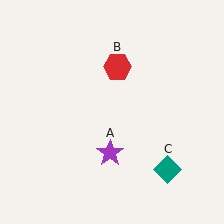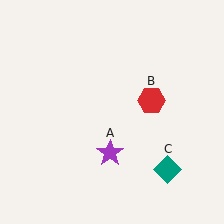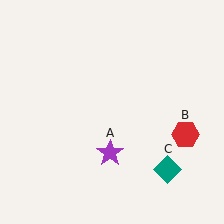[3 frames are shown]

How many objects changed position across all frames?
1 object changed position: red hexagon (object B).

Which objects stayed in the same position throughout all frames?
Purple star (object A) and teal diamond (object C) remained stationary.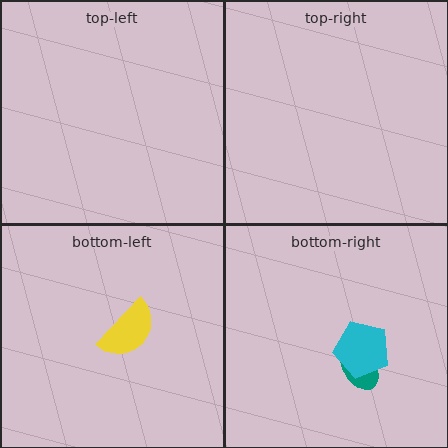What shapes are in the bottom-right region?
The teal ellipse, the cyan pentagon.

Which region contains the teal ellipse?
The bottom-right region.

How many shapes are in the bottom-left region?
1.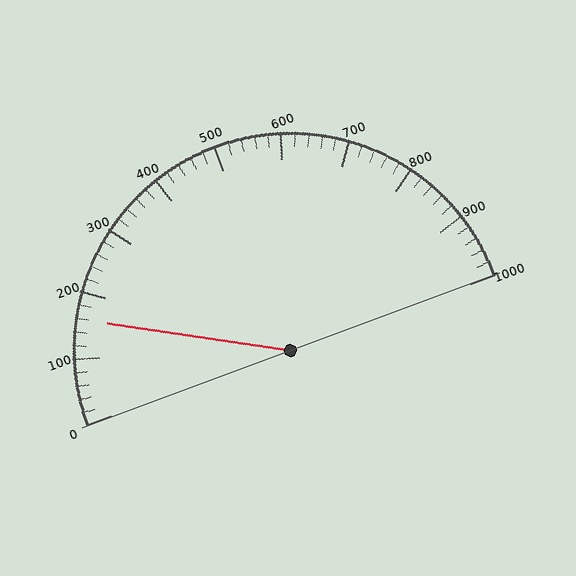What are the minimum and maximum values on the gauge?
The gauge ranges from 0 to 1000.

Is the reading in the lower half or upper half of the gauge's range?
The reading is in the lower half of the range (0 to 1000).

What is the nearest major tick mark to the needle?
The nearest major tick mark is 200.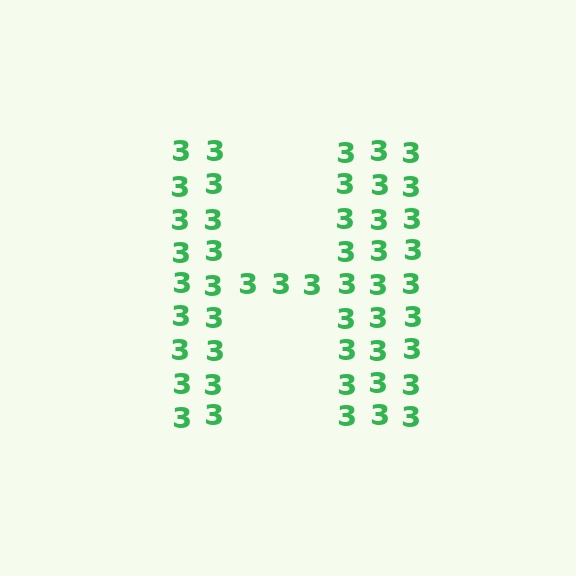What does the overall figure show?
The overall figure shows the letter H.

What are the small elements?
The small elements are digit 3's.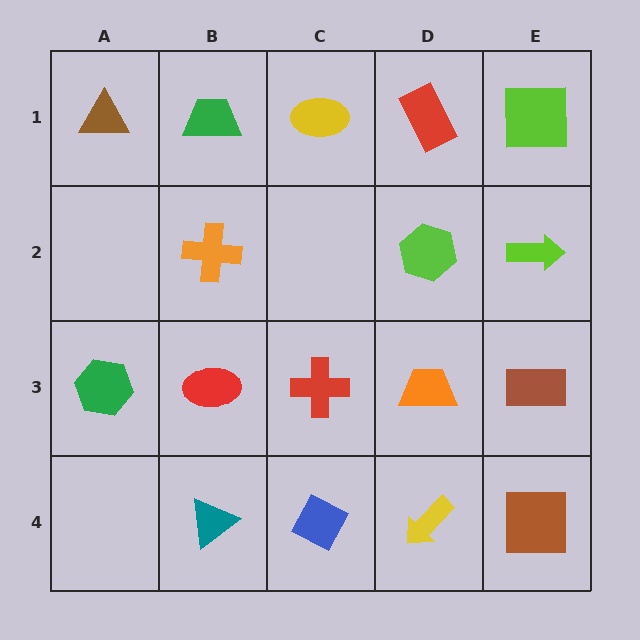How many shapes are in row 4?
4 shapes.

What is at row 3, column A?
A green hexagon.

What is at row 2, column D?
A lime hexagon.